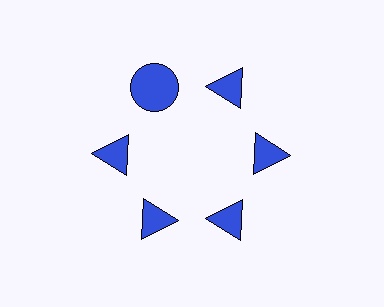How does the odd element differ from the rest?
It has a different shape: circle instead of triangle.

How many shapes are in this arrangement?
There are 6 shapes arranged in a ring pattern.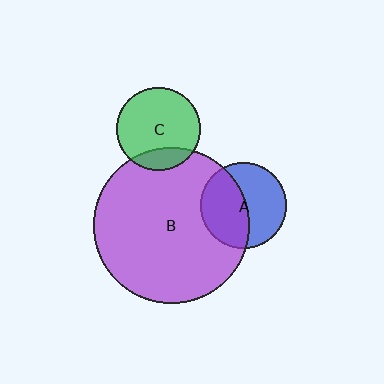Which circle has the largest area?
Circle B (purple).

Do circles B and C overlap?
Yes.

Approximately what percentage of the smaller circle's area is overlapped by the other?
Approximately 20%.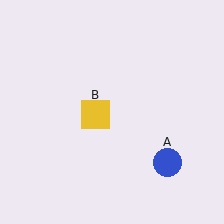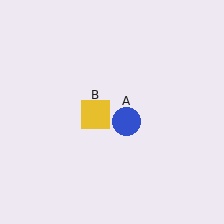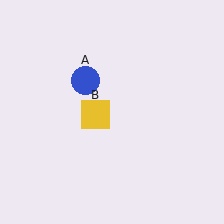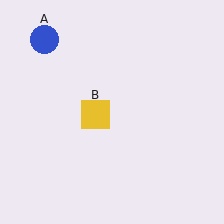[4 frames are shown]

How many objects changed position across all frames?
1 object changed position: blue circle (object A).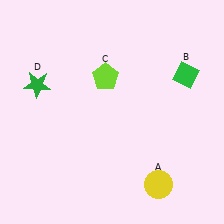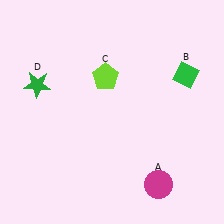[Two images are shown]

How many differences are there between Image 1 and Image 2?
There is 1 difference between the two images.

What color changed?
The circle (A) changed from yellow in Image 1 to magenta in Image 2.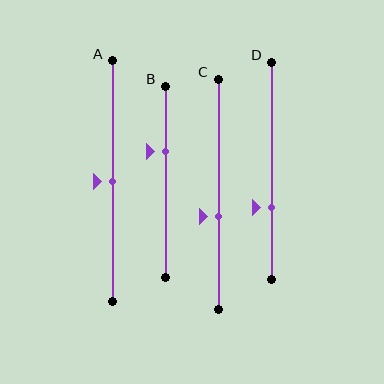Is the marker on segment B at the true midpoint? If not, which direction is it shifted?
No, the marker on segment B is shifted upward by about 16% of the segment length.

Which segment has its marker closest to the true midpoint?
Segment A has its marker closest to the true midpoint.